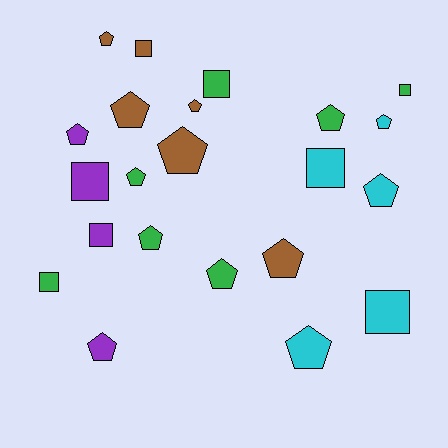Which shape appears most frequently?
Pentagon, with 14 objects.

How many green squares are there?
There are 3 green squares.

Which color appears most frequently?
Green, with 7 objects.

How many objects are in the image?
There are 22 objects.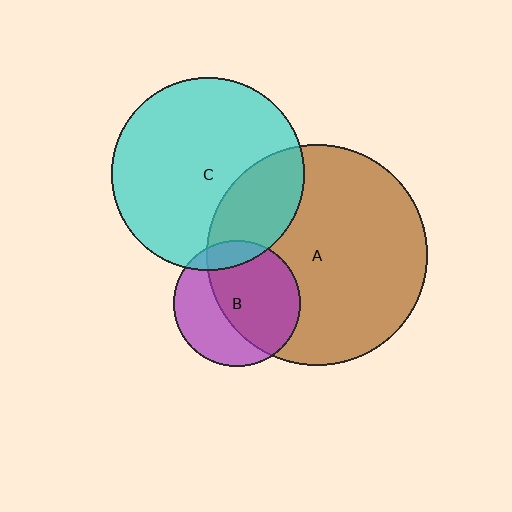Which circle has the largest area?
Circle A (brown).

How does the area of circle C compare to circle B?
Approximately 2.3 times.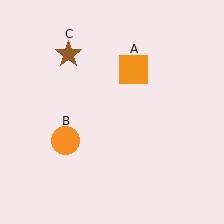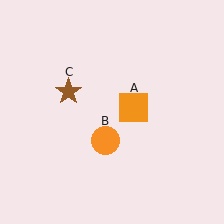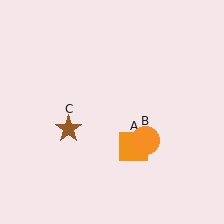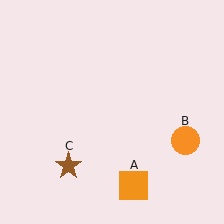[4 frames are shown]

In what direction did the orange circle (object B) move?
The orange circle (object B) moved right.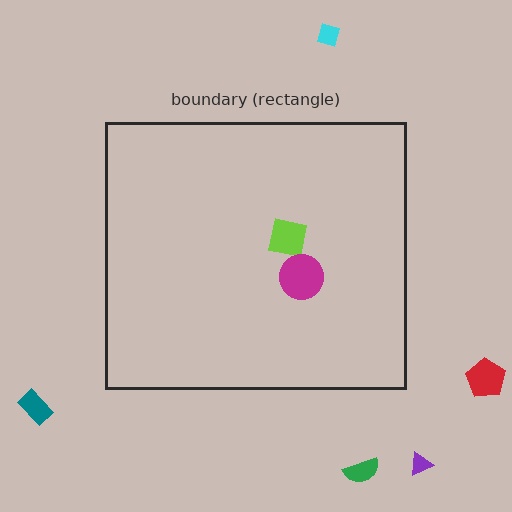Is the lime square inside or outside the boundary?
Inside.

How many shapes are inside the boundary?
2 inside, 5 outside.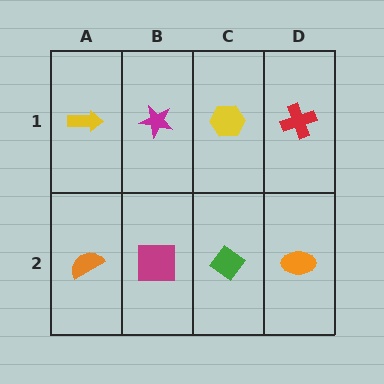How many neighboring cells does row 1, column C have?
3.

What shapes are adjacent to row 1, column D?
An orange ellipse (row 2, column D), a yellow hexagon (row 1, column C).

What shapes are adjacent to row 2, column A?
A yellow arrow (row 1, column A), a magenta square (row 2, column B).